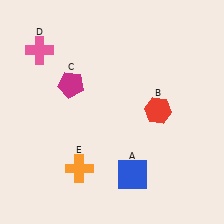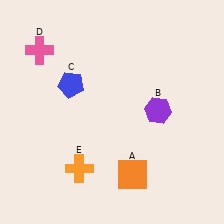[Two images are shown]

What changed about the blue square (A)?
In Image 1, A is blue. In Image 2, it changed to orange.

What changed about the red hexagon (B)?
In Image 1, B is red. In Image 2, it changed to purple.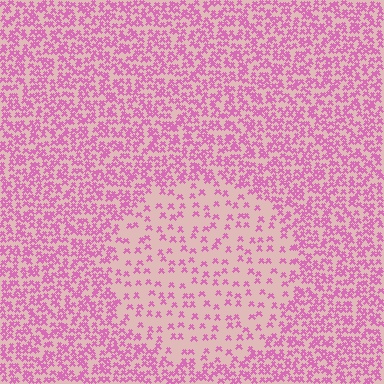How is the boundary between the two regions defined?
The boundary is defined by a change in element density (approximately 2.5x ratio). All elements are the same color, size, and shape.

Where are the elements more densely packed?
The elements are more densely packed outside the circle boundary.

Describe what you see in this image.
The image contains small pink elements arranged at two different densities. A circle-shaped region is visible where the elements are less densely packed than the surrounding area.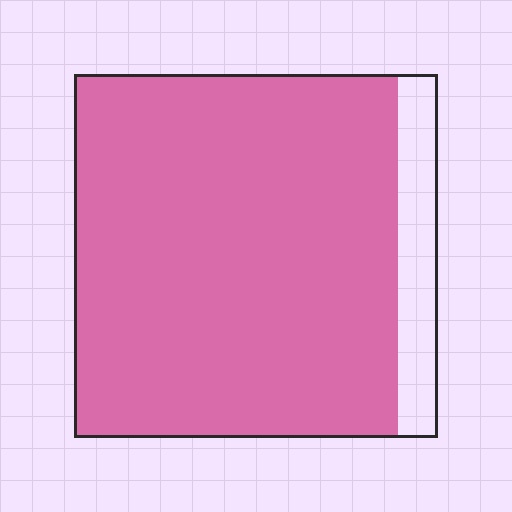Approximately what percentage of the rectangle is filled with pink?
Approximately 90%.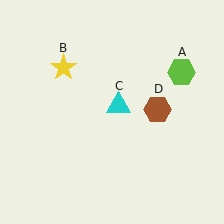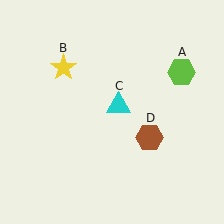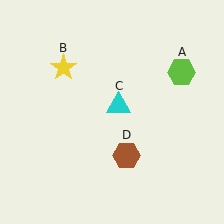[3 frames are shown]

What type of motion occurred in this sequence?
The brown hexagon (object D) rotated clockwise around the center of the scene.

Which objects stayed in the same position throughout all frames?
Lime hexagon (object A) and yellow star (object B) and cyan triangle (object C) remained stationary.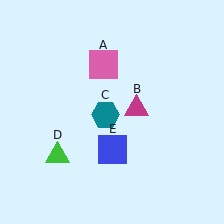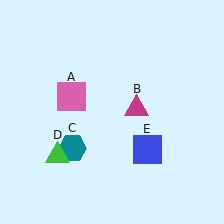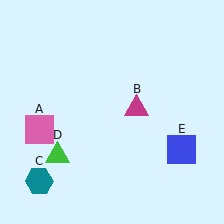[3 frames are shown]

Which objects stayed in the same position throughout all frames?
Magenta triangle (object B) and green triangle (object D) remained stationary.